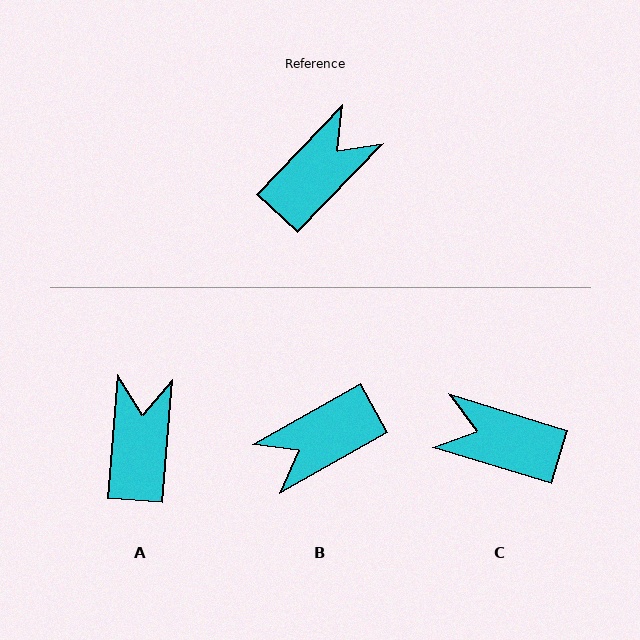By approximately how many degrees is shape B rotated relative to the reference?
Approximately 163 degrees counter-clockwise.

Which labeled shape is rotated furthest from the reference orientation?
B, about 163 degrees away.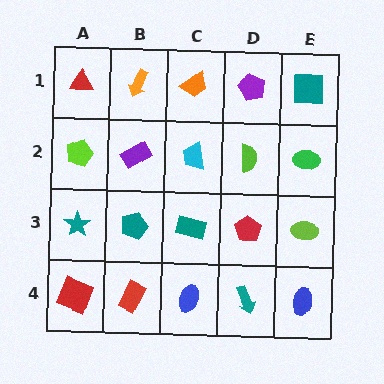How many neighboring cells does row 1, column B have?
3.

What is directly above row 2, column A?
A red triangle.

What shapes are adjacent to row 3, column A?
A lime pentagon (row 2, column A), a red square (row 4, column A), a teal pentagon (row 3, column B).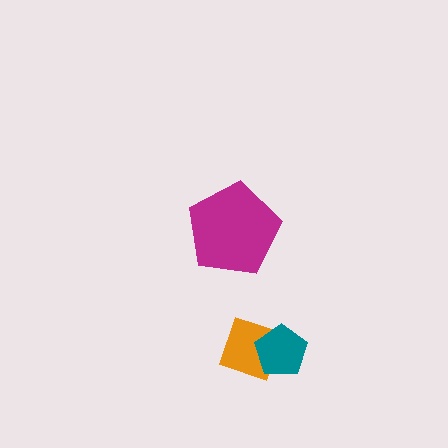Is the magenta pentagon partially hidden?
No, no other shape covers it.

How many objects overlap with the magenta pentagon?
0 objects overlap with the magenta pentagon.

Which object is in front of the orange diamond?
The teal pentagon is in front of the orange diamond.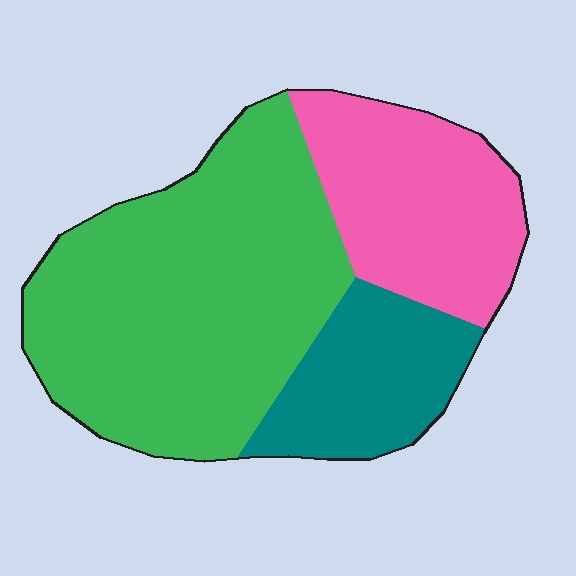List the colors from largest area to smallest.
From largest to smallest: green, pink, teal.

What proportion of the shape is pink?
Pink takes up about one quarter (1/4) of the shape.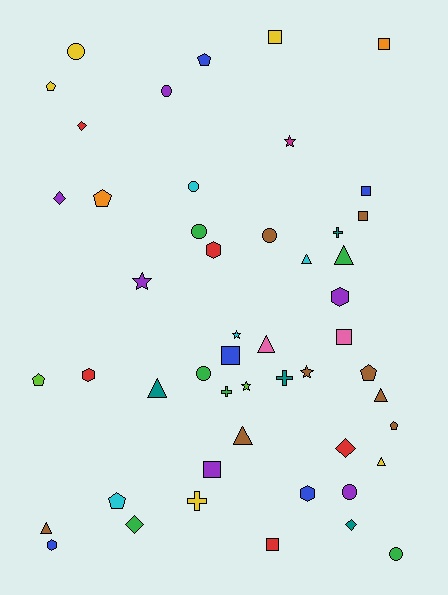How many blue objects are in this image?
There are 5 blue objects.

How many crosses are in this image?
There are 4 crosses.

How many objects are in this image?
There are 50 objects.